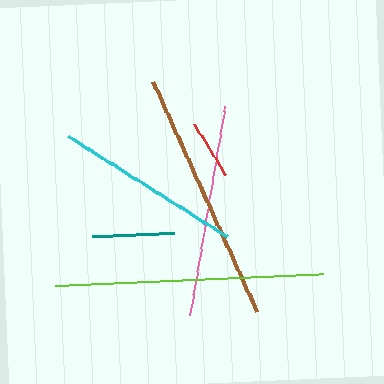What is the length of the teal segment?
The teal segment is approximately 82 pixels long.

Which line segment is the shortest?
The red line is the shortest at approximately 60 pixels.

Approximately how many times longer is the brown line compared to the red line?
The brown line is approximately 4.2 times the length of the red line.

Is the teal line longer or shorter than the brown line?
The brown line is longer than the teal line.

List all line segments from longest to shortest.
From longest to shortest: lime, brown, pink, cyan, teal, red.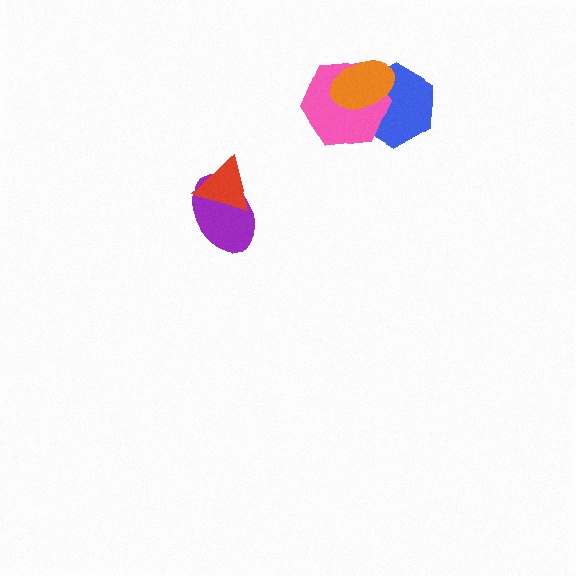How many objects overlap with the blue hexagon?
2 objects overlap with the blue hexagon.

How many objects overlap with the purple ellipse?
1 object overlaps with the purple ellipse.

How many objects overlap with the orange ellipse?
2 objects overlap with the orange ellipse.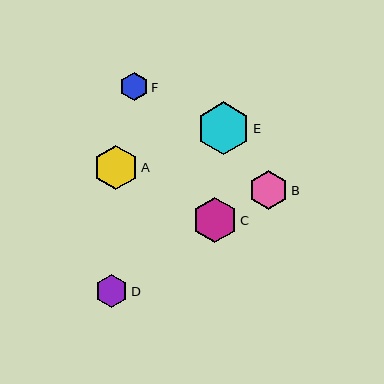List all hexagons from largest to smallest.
From largest to smallest: E, C, A, B, D, F.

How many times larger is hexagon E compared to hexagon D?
Hexagon E is approximately 1.6 times the size of hexagon D.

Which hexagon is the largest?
Hexagon E is the largest with a size of approximately 53 pixels.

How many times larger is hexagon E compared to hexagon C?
Hexagon E is approximately 1.2 times the size of hexagon C.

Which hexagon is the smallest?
Hexagon F is the smallest with a size of approximately 28 pixels.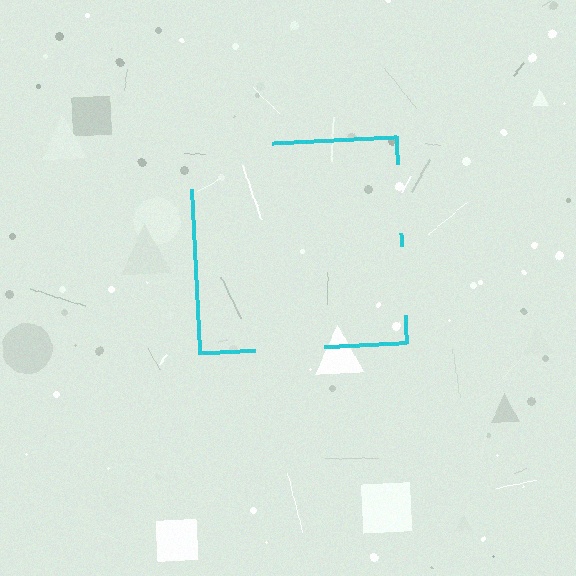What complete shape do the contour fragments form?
The contour fragments form a square.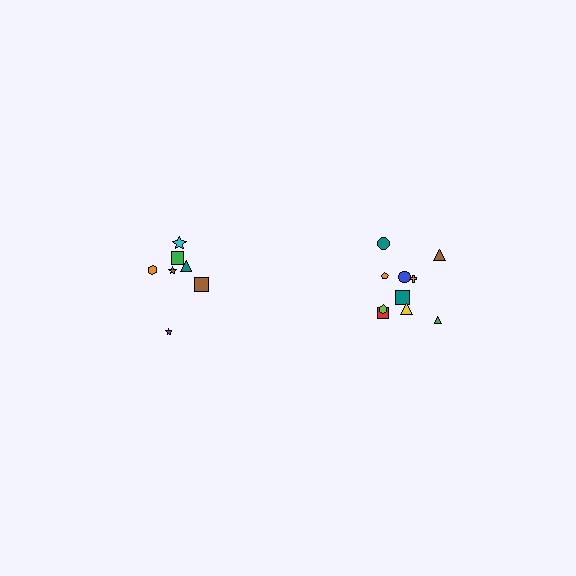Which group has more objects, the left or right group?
The right group.